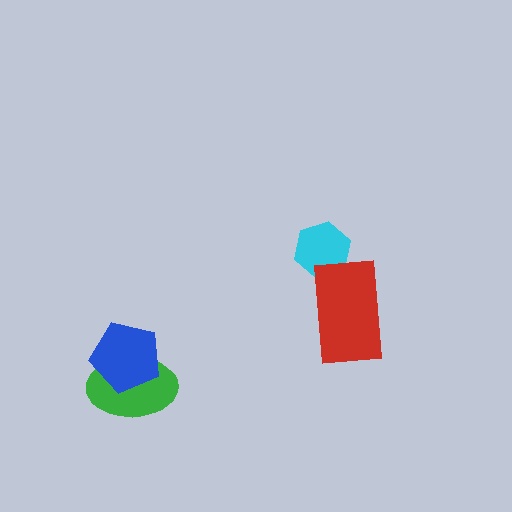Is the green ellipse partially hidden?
Yes, it is partially covered by another shape.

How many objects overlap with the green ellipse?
1 object overlaps with the green ellipse.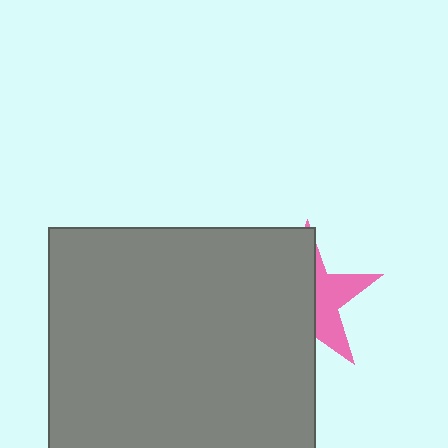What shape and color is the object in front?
The object in front is a gray square.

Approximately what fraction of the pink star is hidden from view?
Roughly 61% of the pink star is hidden behind the gray square.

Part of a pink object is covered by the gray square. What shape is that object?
It is a star.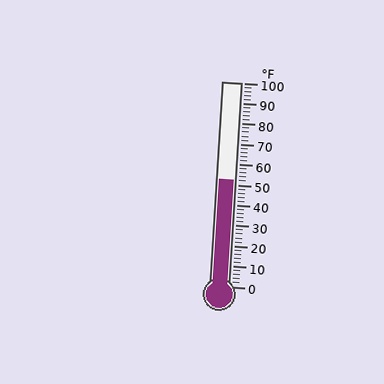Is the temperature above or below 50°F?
The temperature is above 50°F.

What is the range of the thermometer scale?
The thermometer scale ranges from 0°F to 100°F.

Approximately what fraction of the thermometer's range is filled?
The thermometer is filled to approximately 50% of its range.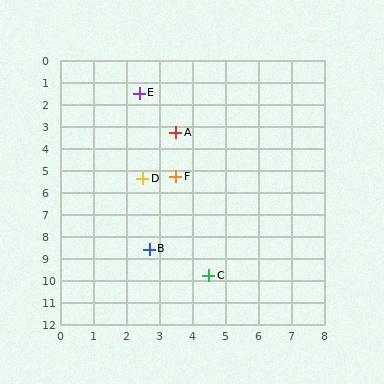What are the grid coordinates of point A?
Point A is at approximately (3.5, 3.3).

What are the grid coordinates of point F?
Point F is at approximately (3.5, 5.3).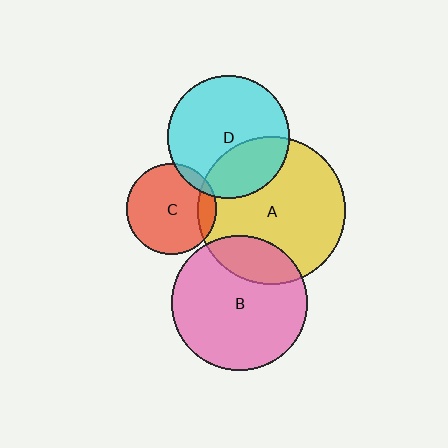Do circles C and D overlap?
Yes.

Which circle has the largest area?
Circle A (yellow).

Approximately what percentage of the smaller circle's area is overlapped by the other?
Approximately 10%.